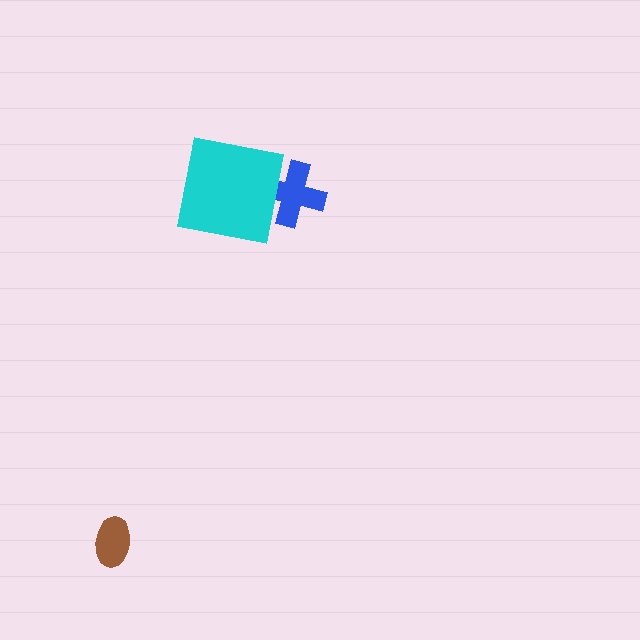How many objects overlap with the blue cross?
1 object overlaps with the blue cross.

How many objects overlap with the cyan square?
1 object overlaps with the cyan square.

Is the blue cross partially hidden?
Yes, it is partially covered by another shape.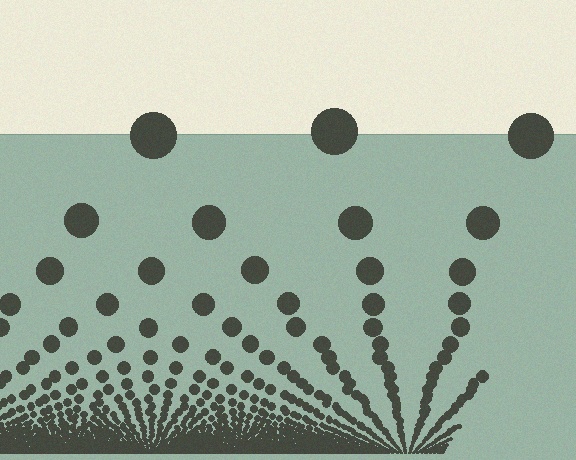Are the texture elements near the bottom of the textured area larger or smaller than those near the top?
Smaller. The gradient is inverted — elements near the bottom are smaller and denser.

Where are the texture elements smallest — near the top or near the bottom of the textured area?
Near the bottom.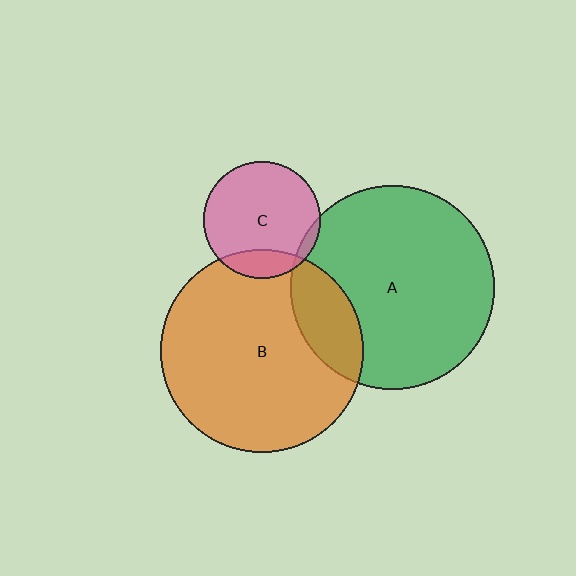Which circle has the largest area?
Circle A (green).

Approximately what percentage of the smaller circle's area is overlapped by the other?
Approximately 20%.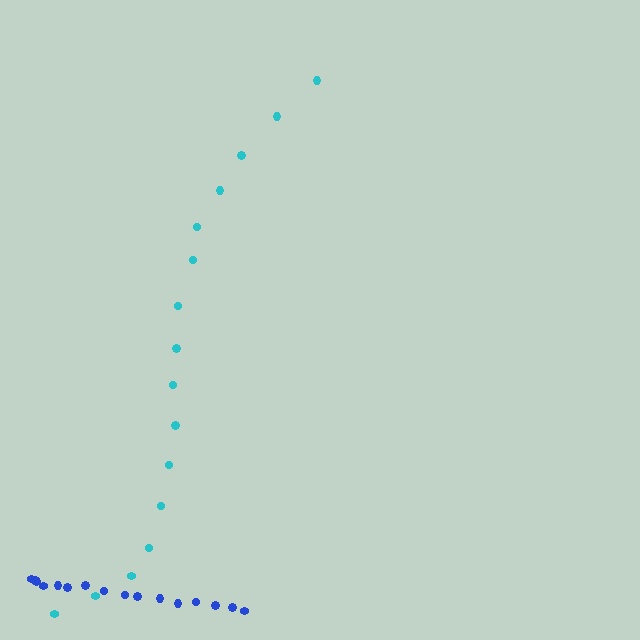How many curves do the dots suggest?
There are 2 distinct paths.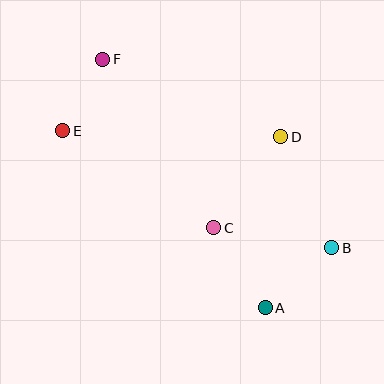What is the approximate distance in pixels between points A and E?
The distance between A and E is approximately 269 pixels.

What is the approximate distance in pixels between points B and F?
The distance between B and F is approximately 296 pixels.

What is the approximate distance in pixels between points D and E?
The distance between D and E is approximately 218 pixels.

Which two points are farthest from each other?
Points A and F are farthest from each other.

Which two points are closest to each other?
Points E and F are closest to each other.